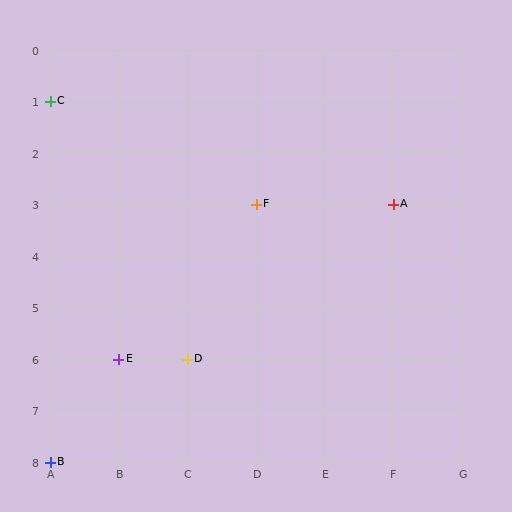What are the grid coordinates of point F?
Point F is at grid coordinates (D, 3).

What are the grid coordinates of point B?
Point B is at grid coordinates (A, 8).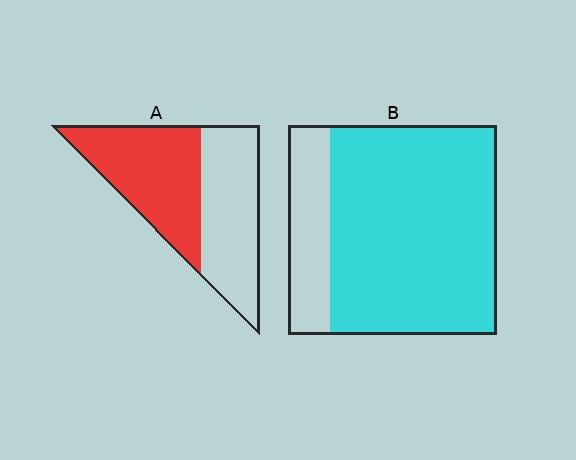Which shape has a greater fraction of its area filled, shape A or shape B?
Shape B.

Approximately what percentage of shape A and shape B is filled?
A is approximately 50% and B is approximately 80%.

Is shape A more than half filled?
Roughly half.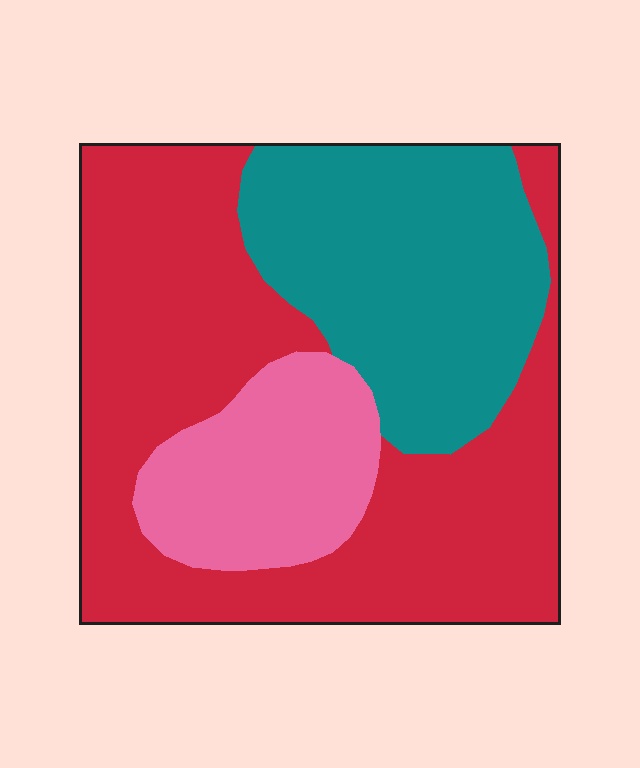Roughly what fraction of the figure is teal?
Teal covers about 30% of the figure.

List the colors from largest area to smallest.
From largest to smallest: red, teal, pink.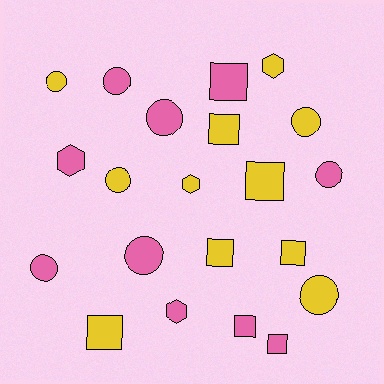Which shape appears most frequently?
Circle, with 9 objects.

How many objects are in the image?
There are 21 objects.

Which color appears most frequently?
Yellow, with 11 objects.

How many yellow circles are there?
There are 4 yellow circles.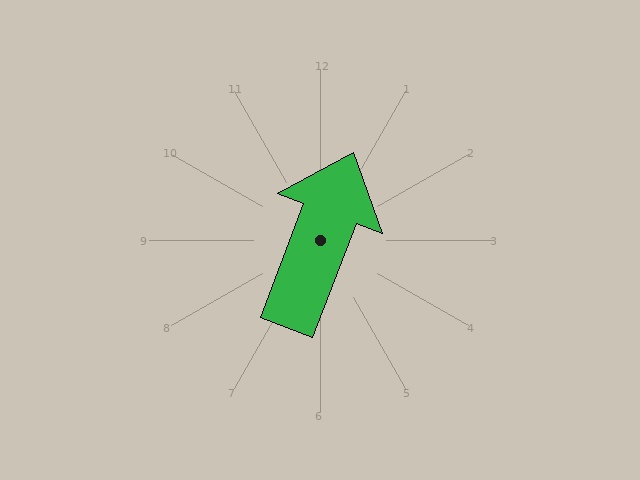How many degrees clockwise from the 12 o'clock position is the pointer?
Approximately 21 degrees.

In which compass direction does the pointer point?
North.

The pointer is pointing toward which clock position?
Roughly 1 o'clock.